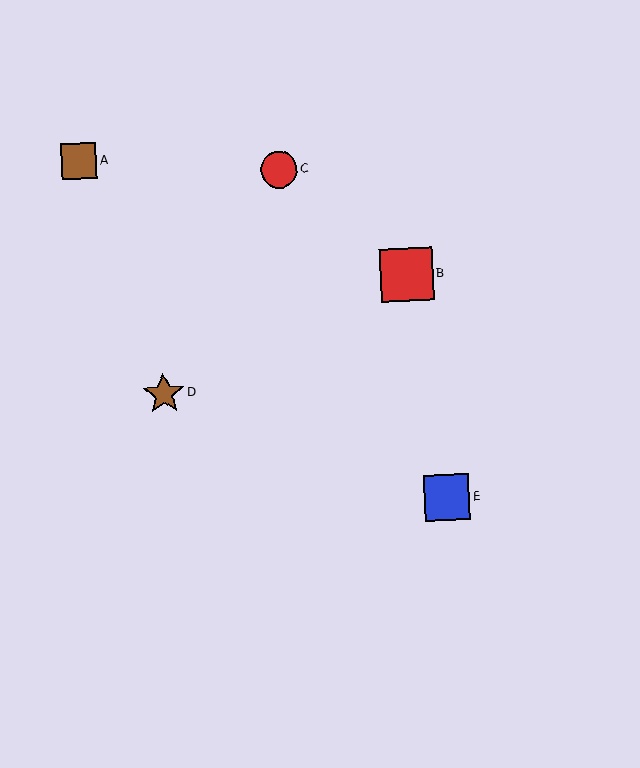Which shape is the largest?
The red square (labeled B) is the largest.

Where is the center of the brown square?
The center of the brown square is at (79, 161).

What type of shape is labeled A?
Shape A is a brown square.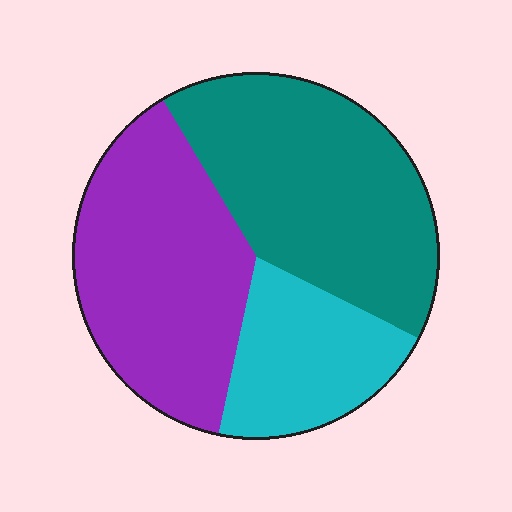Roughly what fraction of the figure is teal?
Teal covers about 40% of the figure.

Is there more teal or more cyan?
Teal.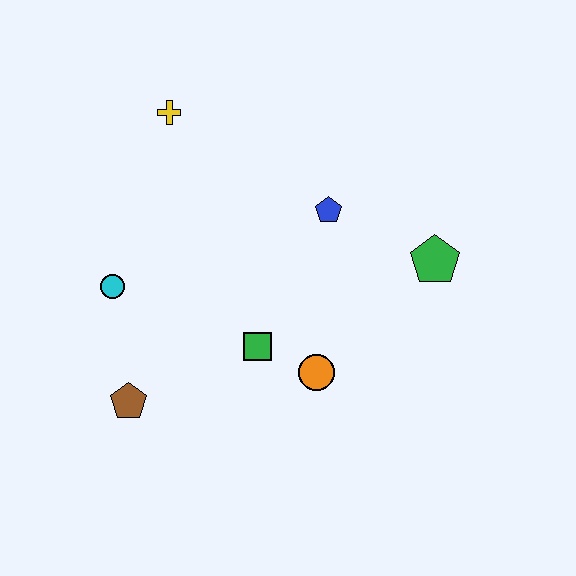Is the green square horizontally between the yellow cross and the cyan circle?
No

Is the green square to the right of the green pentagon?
No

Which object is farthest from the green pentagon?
The brown pentagon is farthest from the green pentagon.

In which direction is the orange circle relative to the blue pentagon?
The orange circle is below the blue pentagon.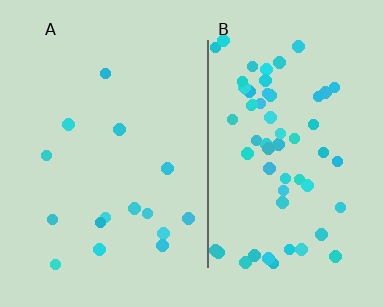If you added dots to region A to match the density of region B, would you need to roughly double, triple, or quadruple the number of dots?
Approximately quadruple.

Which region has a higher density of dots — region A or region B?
B (the right).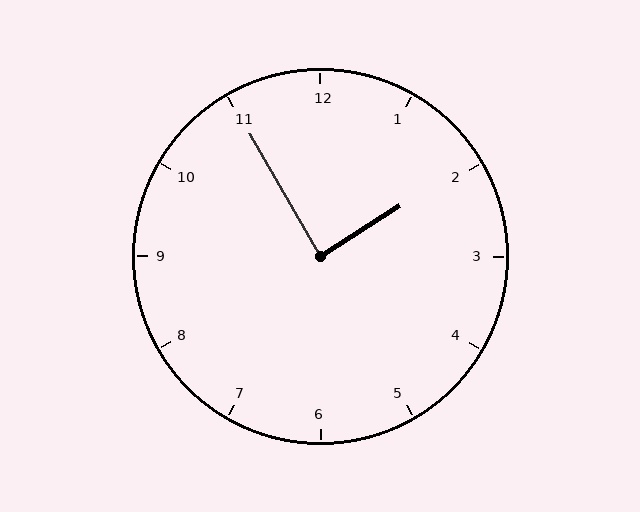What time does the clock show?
1:55.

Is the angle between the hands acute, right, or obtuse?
It is right.